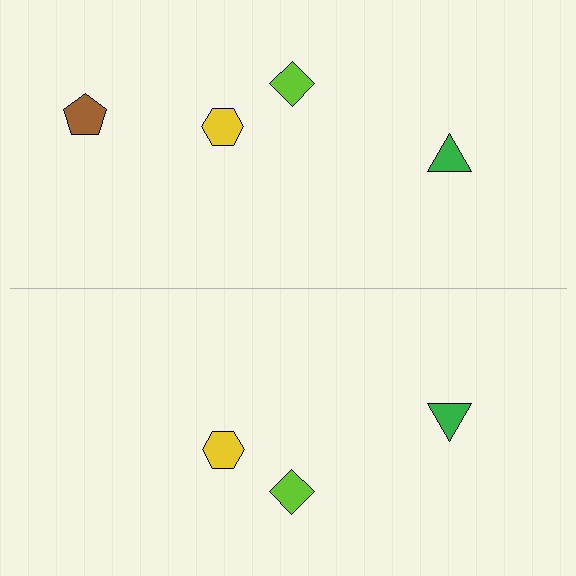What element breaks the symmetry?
A brown pentagon is missing from the bottom side.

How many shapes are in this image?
There are 7 shapes in this image.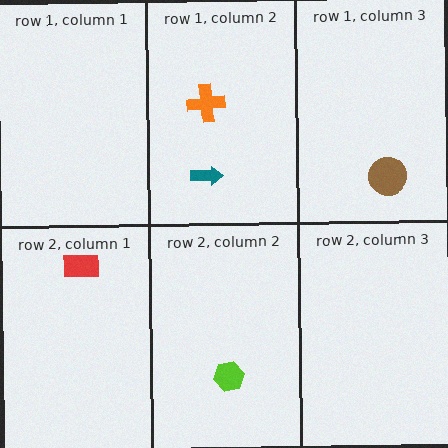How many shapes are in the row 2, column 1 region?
1.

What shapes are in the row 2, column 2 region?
The lime hexagon.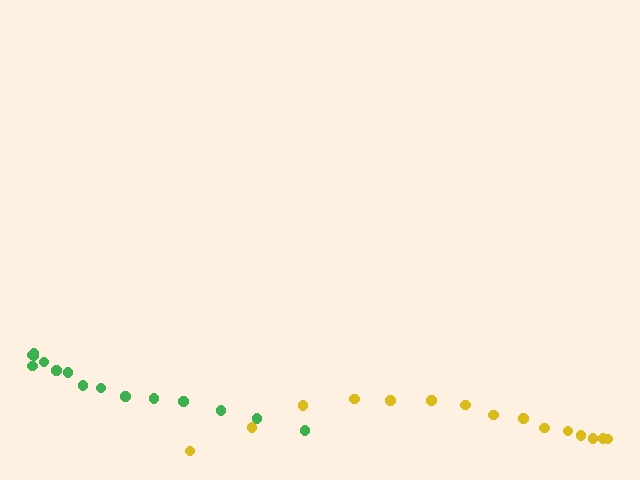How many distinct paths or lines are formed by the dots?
There are 2 distinct paths.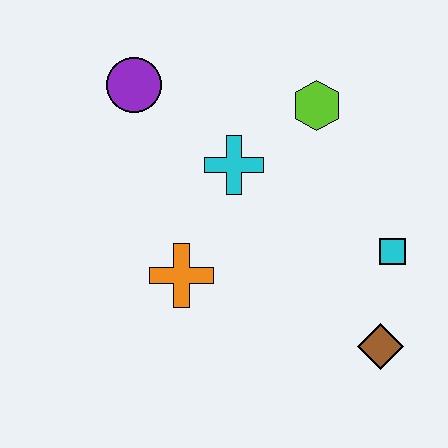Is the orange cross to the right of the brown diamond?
No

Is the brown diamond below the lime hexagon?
Yes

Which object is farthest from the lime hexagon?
The brown diamond is farthest from the lime hexagon.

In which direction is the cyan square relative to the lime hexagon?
The cyan square is below the lime hexagon.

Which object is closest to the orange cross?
The cyan cross is closest to the orange cross.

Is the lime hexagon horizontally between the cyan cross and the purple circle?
No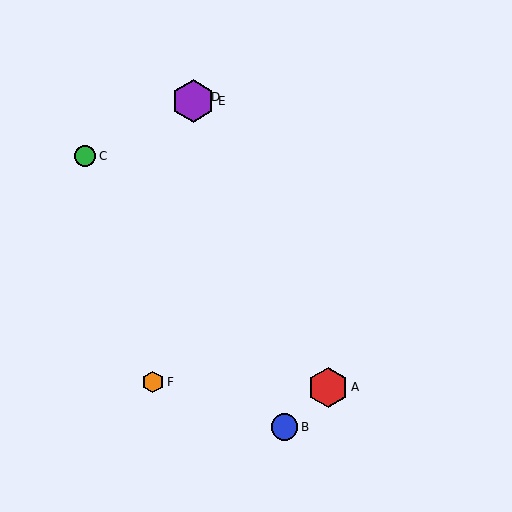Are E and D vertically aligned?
Yes, both are at x≈193.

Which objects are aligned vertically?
Objects D, E are aligned vertically.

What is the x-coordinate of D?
Object D is at x≈193.